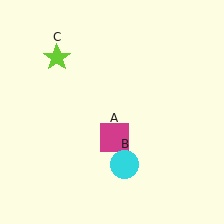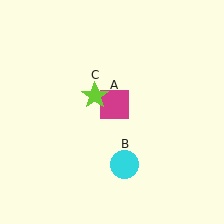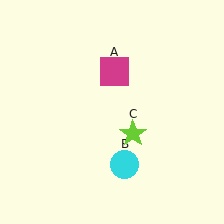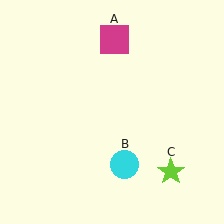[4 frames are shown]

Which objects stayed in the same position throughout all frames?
Cyan circle (object B) remained stationary.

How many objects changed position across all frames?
2 objects changed position: magenta square (object A), lime star (object C).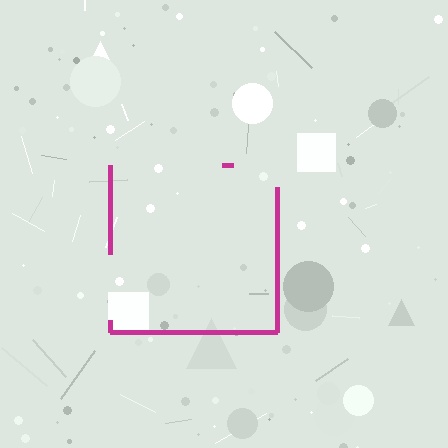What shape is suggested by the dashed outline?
The dashed outline suggests a square.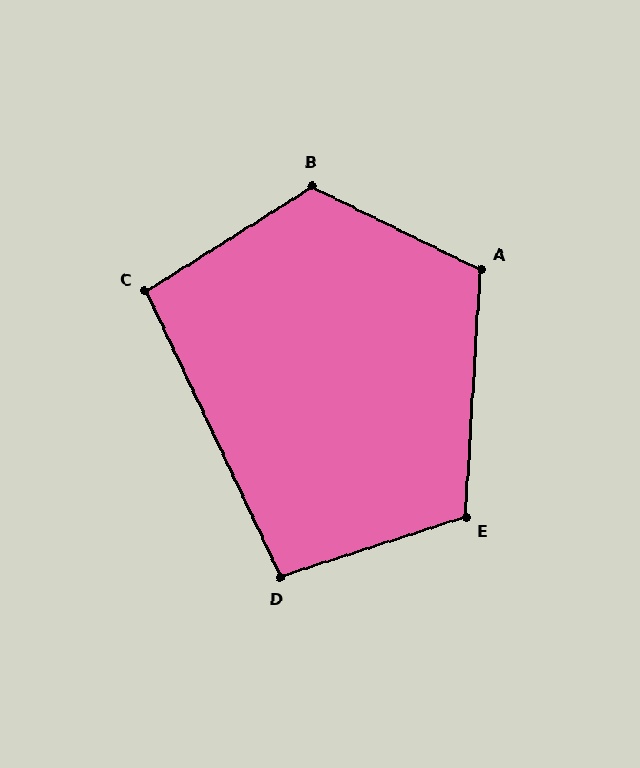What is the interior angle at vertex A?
Approximately 113 degrees (obtuse).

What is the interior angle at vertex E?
Approximately 111 degrees (obtuse).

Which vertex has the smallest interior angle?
C, at approximately 97 degrees.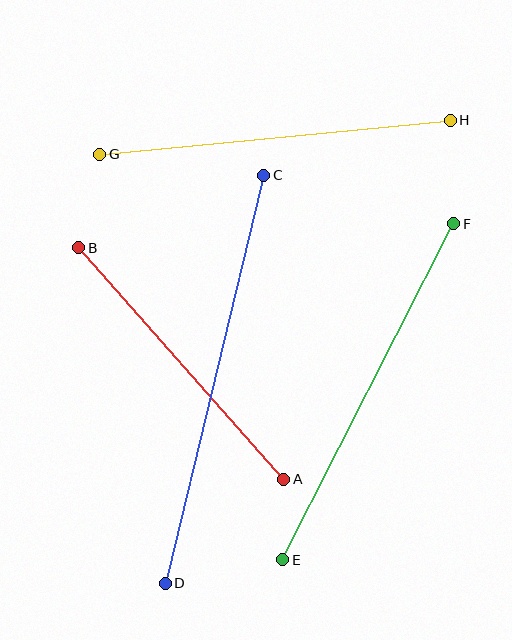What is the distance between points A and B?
The distance is approximately 309 pixels.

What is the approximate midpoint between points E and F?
The midpoint is at approximately (368, 392) pixels.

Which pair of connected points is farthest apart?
Points C and D are farthest apart.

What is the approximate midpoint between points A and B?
The midpoint is at approximately (181, 363) pixels.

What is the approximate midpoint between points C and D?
The midpoint is at approximately (214, 379) pixels.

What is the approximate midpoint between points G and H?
The midpoint is at approximately (275, 137) pixels.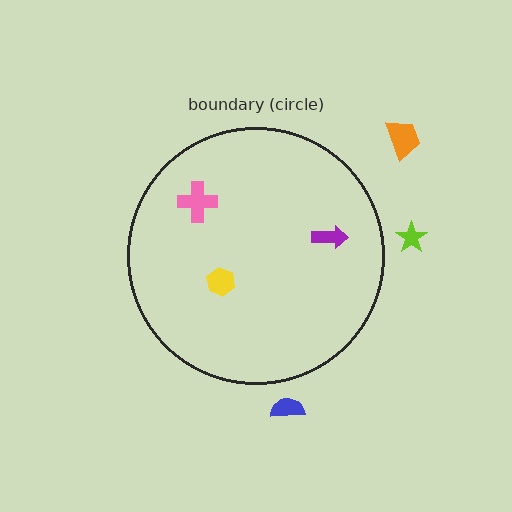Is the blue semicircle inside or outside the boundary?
Outside.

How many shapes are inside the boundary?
3 inside, 3 outside.